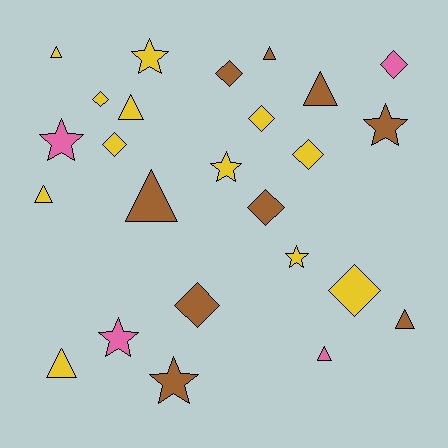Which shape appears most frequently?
Diamond, with 9 objects.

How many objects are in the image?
There are 25 objects.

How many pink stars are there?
There are 2 pink stars.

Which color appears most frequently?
Yellow, with 12 objects.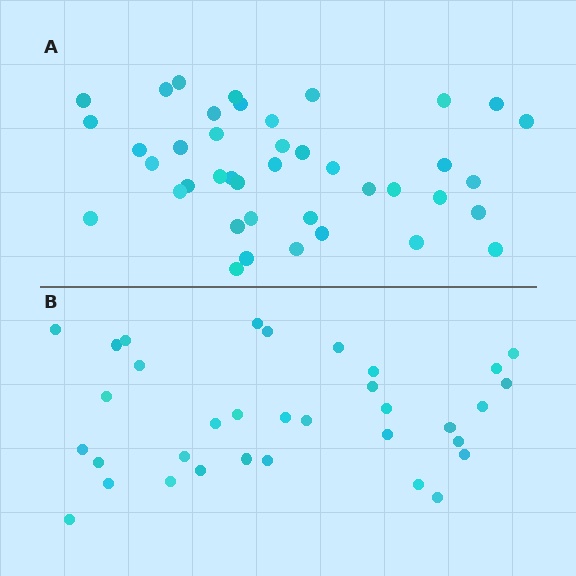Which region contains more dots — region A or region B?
Region A (the top region) has more dots.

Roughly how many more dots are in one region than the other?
Region A has roughly 8 or so more dots than region B.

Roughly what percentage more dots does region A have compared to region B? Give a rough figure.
About 20% more.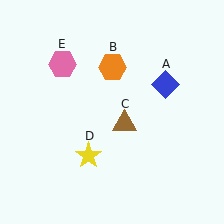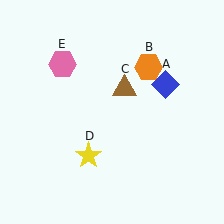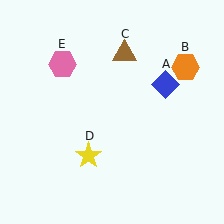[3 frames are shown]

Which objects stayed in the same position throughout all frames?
Blue diamond (object A) and yellow star (object D) and pink hexagon (object E) remained stationary.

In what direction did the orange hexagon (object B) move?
The orange hexagon (object B) moved right.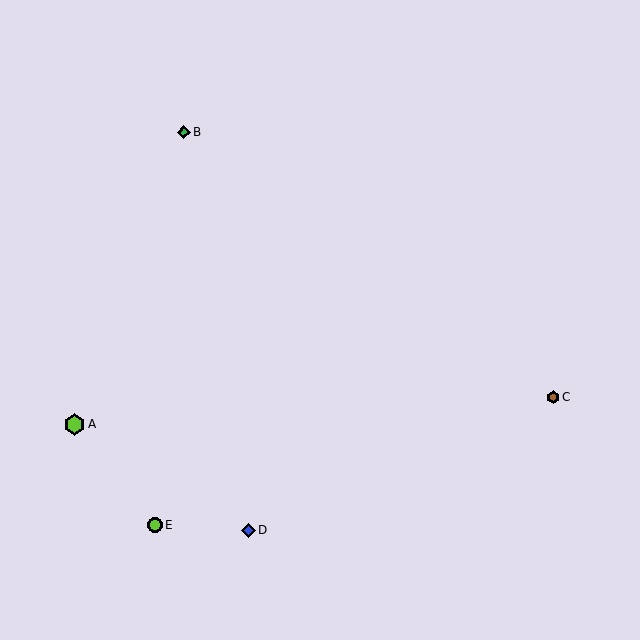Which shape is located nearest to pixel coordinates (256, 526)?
The blue diamond (labeled D) at (248, 530) is nearest to that location.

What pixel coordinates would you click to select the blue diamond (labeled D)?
Click at (248, 530) to select the blue diamond D.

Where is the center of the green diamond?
The center of the green diamond is at (184, 132).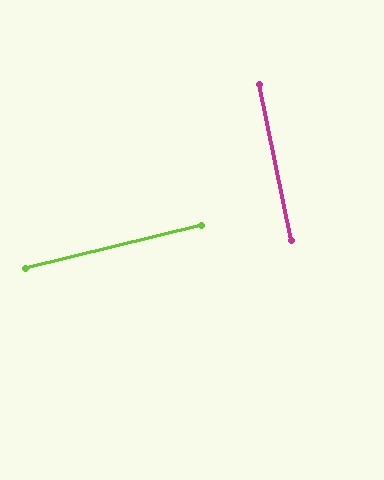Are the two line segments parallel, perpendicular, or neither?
Perpendicular — they meet at approximately 88°.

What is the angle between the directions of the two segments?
Approximately 88 degrees.